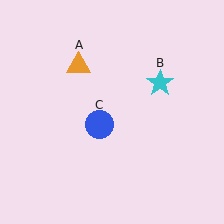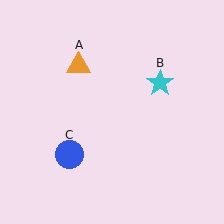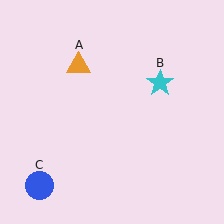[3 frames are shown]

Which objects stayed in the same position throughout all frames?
Orange triangle (object A) and cyan star (object B) remained stationary.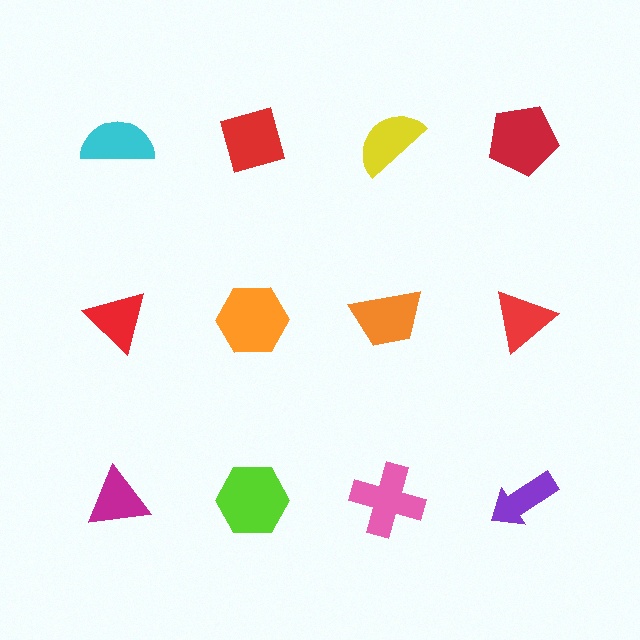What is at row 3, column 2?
A lime hexagon.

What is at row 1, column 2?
A red diamond.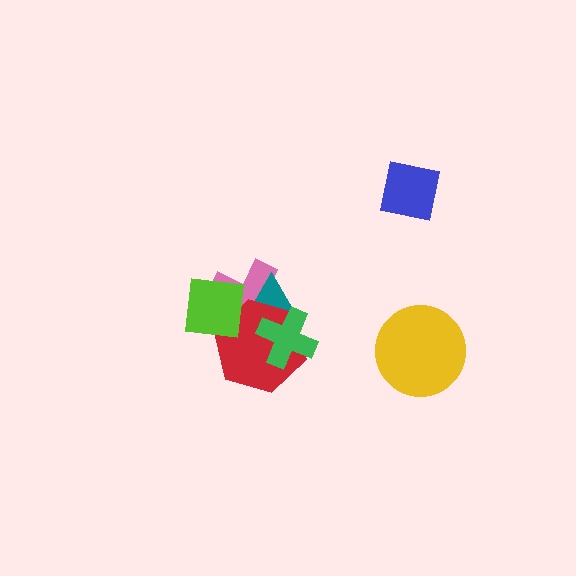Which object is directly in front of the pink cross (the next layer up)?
The teal triangle is directly in front of the pink cross.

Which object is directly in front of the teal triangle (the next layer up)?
The red hexagon is directly in front of the teal triangle.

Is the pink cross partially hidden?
Yes, it is partially covered by another shape.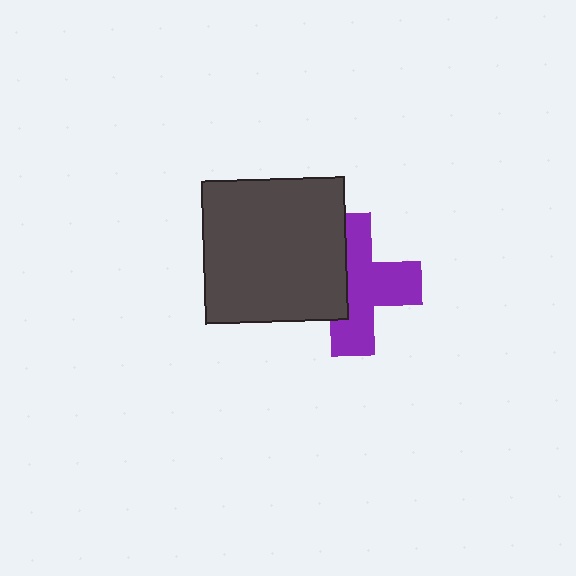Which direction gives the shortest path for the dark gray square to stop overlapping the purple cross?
Moving left gives the shortest separation.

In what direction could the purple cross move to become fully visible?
The purple cross could move right. That would shift it out from behind the dark gray square entirely.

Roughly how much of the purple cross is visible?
About half of it is visible (roughly 61%).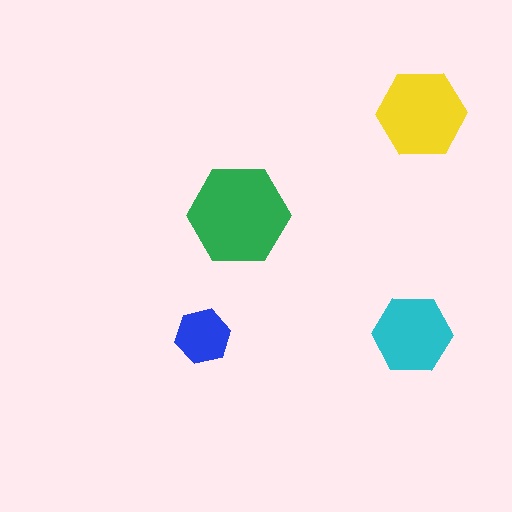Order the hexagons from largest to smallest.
the green one, the yellow one, the cyan one, the blue one.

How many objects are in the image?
There are 4 objects in the image.